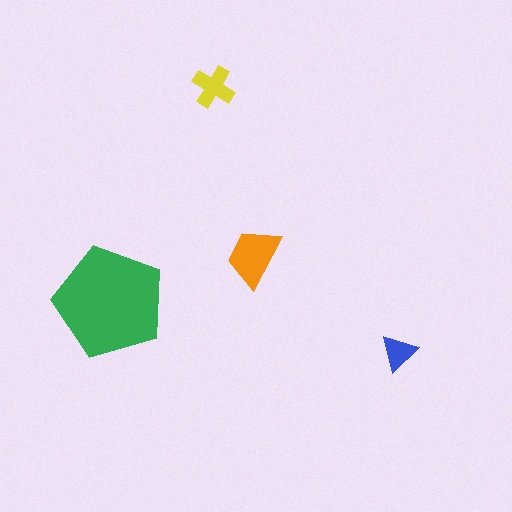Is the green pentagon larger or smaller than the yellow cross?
Larger.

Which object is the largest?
The green pentagon.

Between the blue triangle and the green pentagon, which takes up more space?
The green pentagon.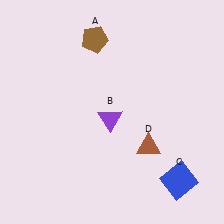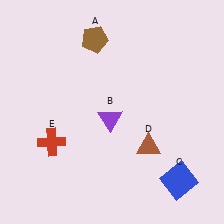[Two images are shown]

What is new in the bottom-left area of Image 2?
A red cross (E) was added in the bottom-left area of Image 2.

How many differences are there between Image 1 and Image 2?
There is 1 difference between the two images.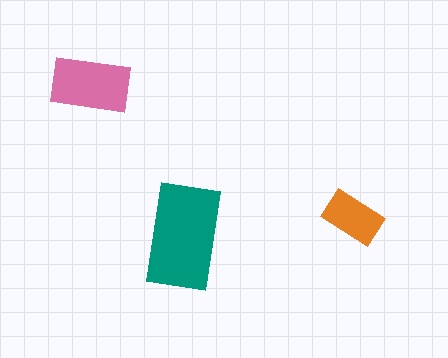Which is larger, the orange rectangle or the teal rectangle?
The teal one.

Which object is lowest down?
The teal rectangle is bottommost.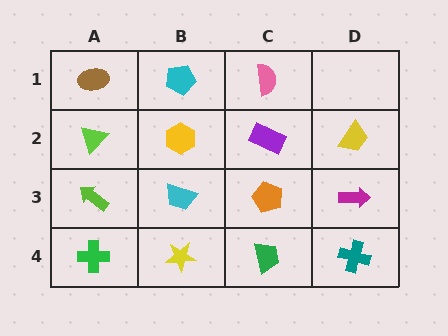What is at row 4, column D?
A teal cross.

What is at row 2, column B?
A yellow hexagon.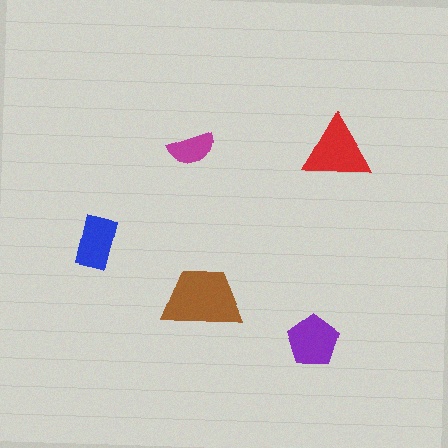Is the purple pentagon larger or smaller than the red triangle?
Smaller.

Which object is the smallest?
The magenta semicircle.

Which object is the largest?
The brown trapezoid.